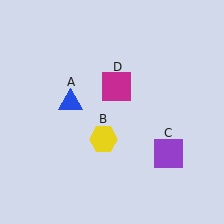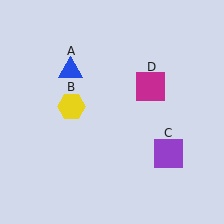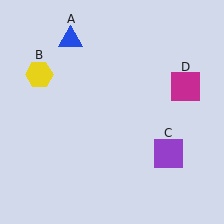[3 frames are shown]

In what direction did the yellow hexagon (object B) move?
The yellow hexagon (object B) moved up and to the left.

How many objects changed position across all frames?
3 objects changed position: blue triangle (object A), yellow hexagon (object B), magenta square (object D).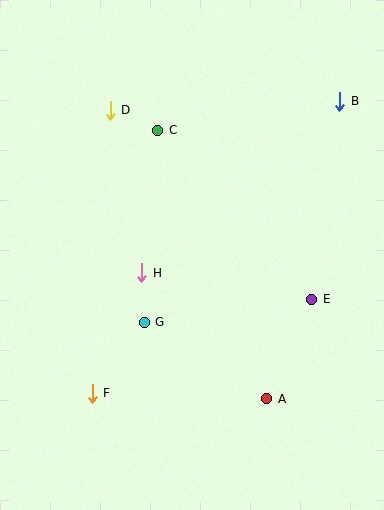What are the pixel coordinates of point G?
Point G is at (144, 322).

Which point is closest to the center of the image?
Point H at (142, 273) is closest to the center.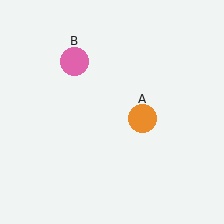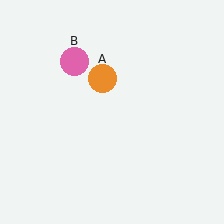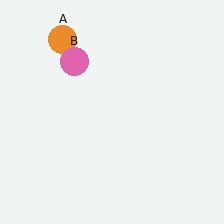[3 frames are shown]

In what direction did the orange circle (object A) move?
The orange circle (object A) moved up and to the left.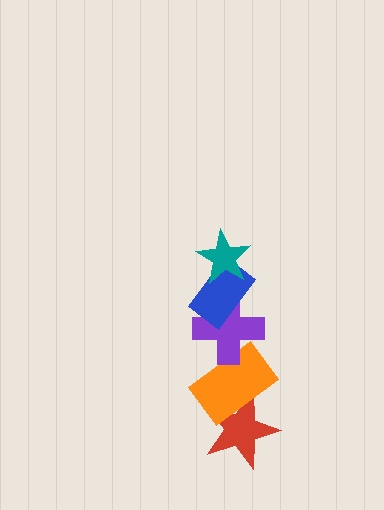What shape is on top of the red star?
The orange rectangle is on top of the red star.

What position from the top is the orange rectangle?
The orange rectangle is 4th from the top.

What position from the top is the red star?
The red star is 5th from the top.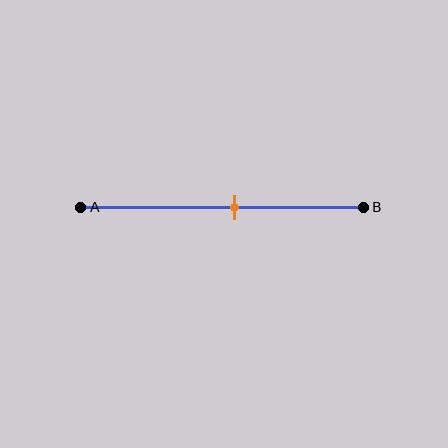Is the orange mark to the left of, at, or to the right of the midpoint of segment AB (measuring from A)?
The orange mark is to the right of the midpoint of segment AB.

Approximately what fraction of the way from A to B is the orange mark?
The orange mark is approximately 55% of the way from A to B.